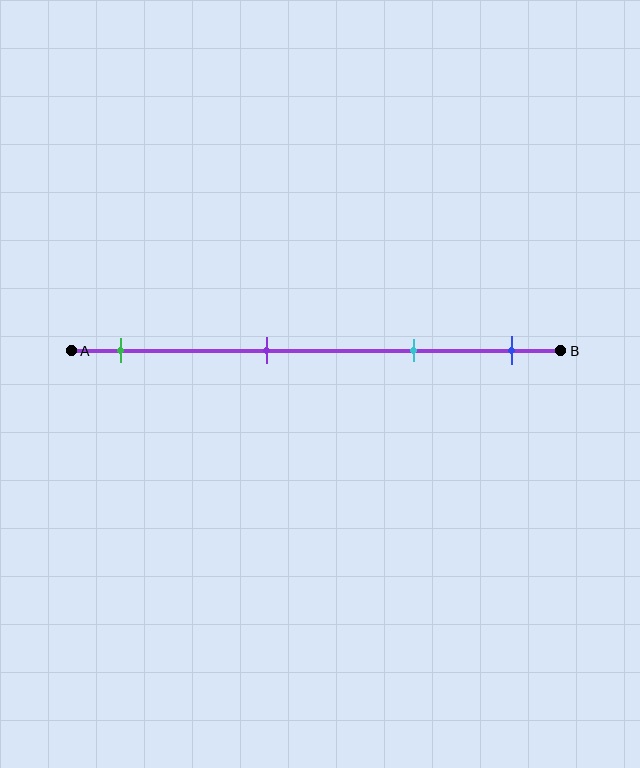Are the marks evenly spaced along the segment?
No, the marks are not evenly spaced.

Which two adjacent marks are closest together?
The cyan and blue marks are the closest adjacent pair.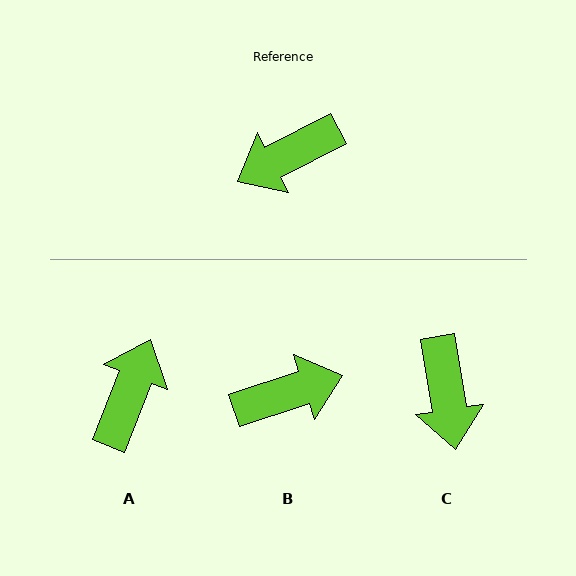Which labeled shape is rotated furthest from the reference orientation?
B, about 170 degrees away.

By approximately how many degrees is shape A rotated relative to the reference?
Approximately 139 degrees clockwise.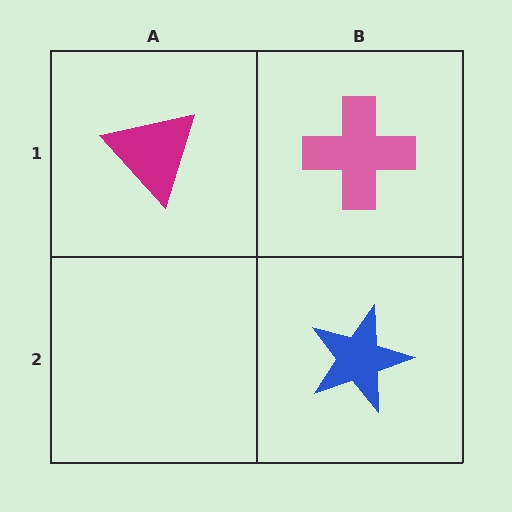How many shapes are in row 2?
1 shape.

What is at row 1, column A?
A magenta triangle.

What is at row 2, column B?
A blue star.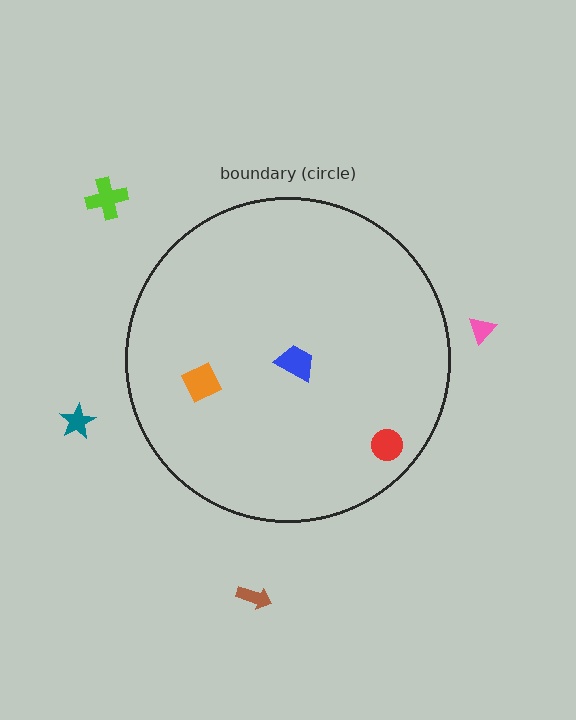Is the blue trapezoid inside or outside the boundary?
Inside.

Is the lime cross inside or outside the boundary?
Outside.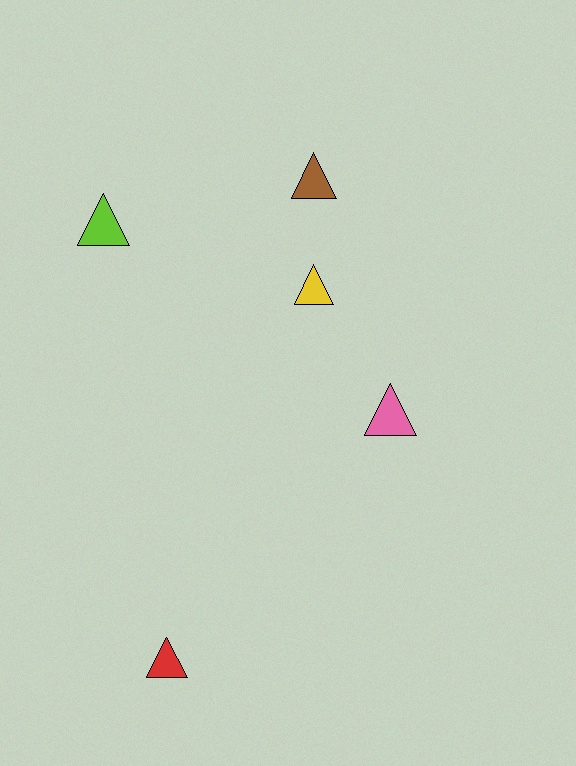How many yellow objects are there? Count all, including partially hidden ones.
There is 1 yellow object.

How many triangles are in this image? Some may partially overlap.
There are 5 triangles.